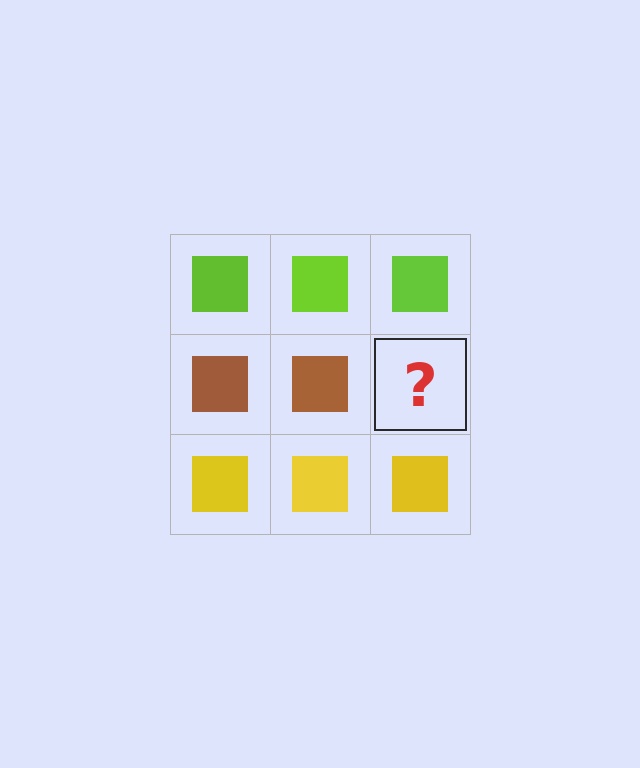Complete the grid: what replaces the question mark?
The question mark should be replaced with a brown square.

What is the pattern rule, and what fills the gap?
The rule is that each row has a consistent color. The gap should be filled with a brown square.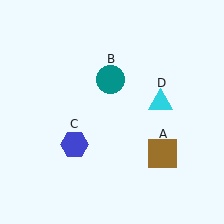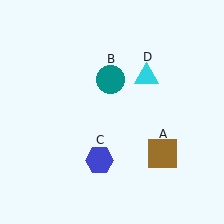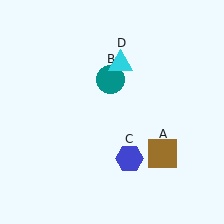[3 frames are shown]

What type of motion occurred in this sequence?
The blue hexagon (object C), cyan triangle (object D) rotated counterclockwise around the center of the scene.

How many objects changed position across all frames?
2 objects changed position: blue hexagon (object C), cyan triangle (object D).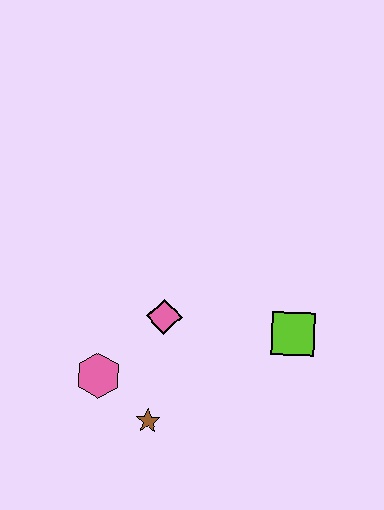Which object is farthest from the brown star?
The lime square is farthest from the brown star.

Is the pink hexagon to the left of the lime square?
Yes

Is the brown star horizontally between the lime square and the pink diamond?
No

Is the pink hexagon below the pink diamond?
Yes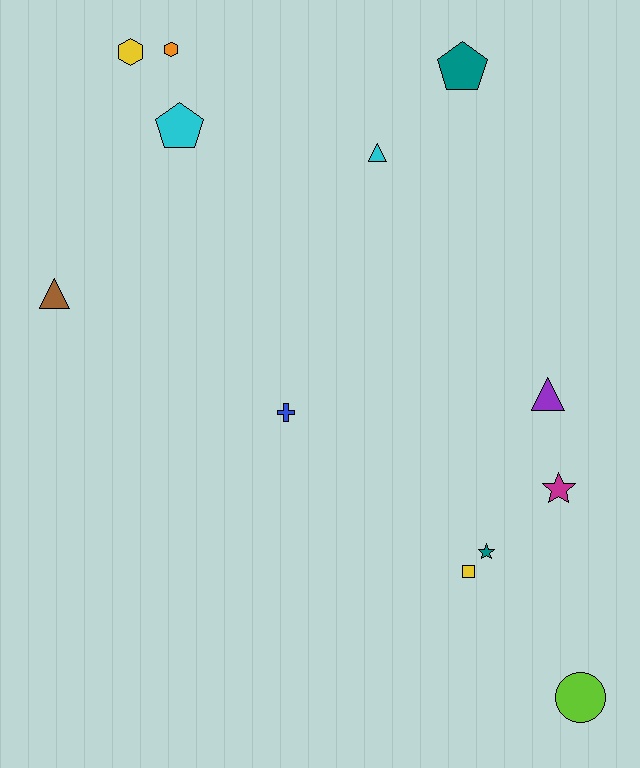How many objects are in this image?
There are 12 objects.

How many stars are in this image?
There are 2 stars.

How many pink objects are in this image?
There are no pink objects.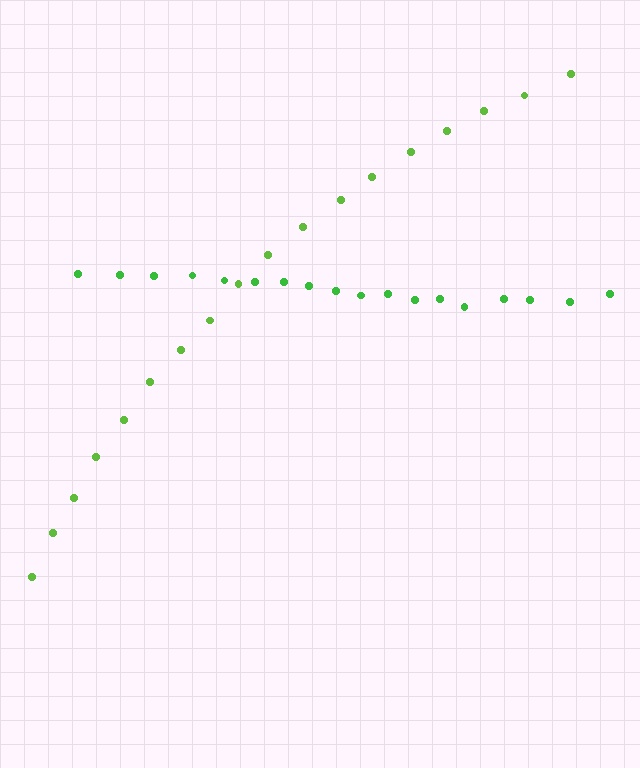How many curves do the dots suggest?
There are 2 distinct paths.